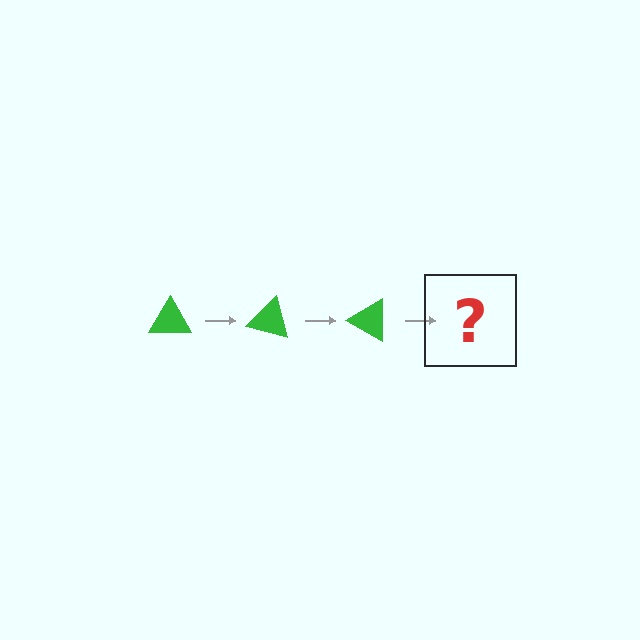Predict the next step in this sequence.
The next step is a green triangle rotated 45 degrees.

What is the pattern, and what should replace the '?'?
The pattern is that the triangle rotates 15 degrees each step. The '?' should be a green triangle rotated 45 degrees.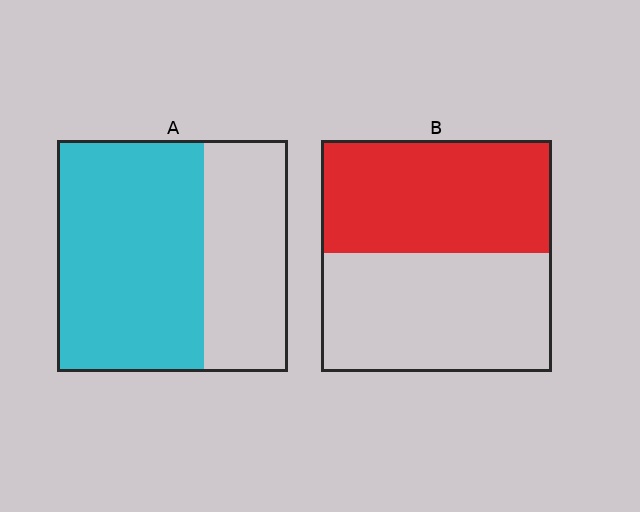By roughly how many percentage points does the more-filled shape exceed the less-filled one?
By roughly 15 percentage points (A over B).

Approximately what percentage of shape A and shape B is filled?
A is approximately 65% and B is approximately 50%.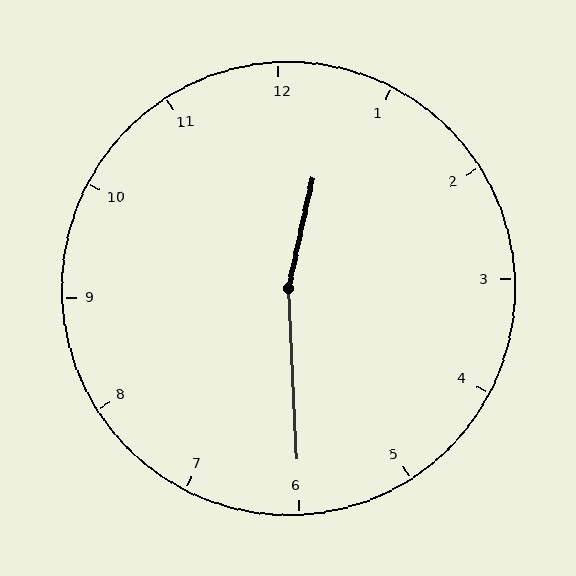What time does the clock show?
12:30.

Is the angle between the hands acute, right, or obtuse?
It is obtuse.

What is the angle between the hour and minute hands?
Approximately 165 degrees.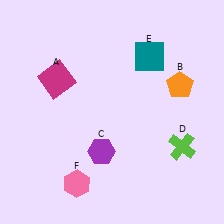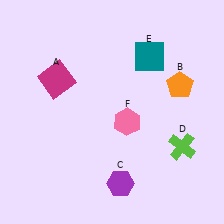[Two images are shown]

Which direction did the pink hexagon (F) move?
The pink hexagon (F) moved up.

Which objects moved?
The objects that moved are: the purple hexagon (C), the pink hexagon (F).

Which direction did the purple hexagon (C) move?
The purple hexagon (C) moved down.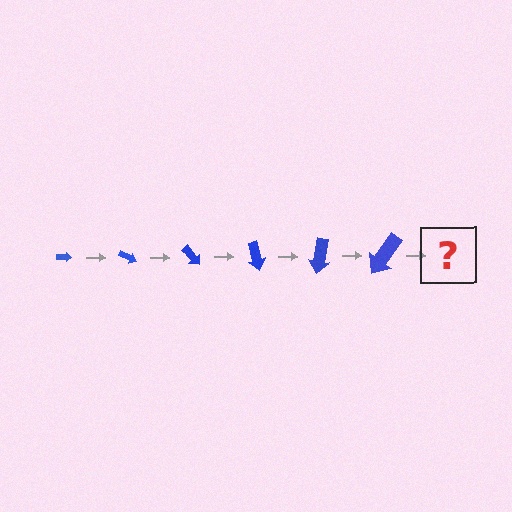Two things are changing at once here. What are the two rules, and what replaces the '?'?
The two rules are that the arrow grows larger each step and it rotates 25 degrees each step. The '?' should be an arrow, larger than the previous one and rotated 150 degrees from the start.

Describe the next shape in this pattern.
It should be an arrow, larger than the previous one and rotated 150 degrees from the start.